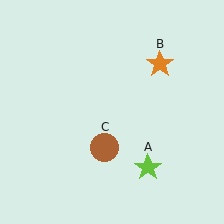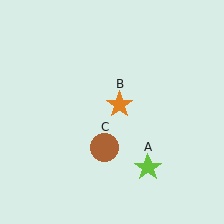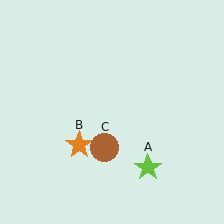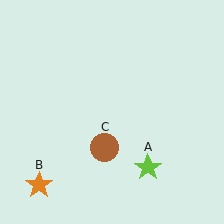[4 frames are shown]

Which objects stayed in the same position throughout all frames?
Lime star (object A) and brown circle (object C) remained stationary.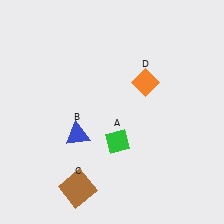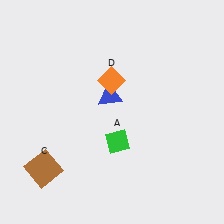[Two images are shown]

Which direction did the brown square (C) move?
The brown square (C) moved left.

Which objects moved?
The objects that moved are: the blue triangle (B), the brown square (C), the orange diamond (D).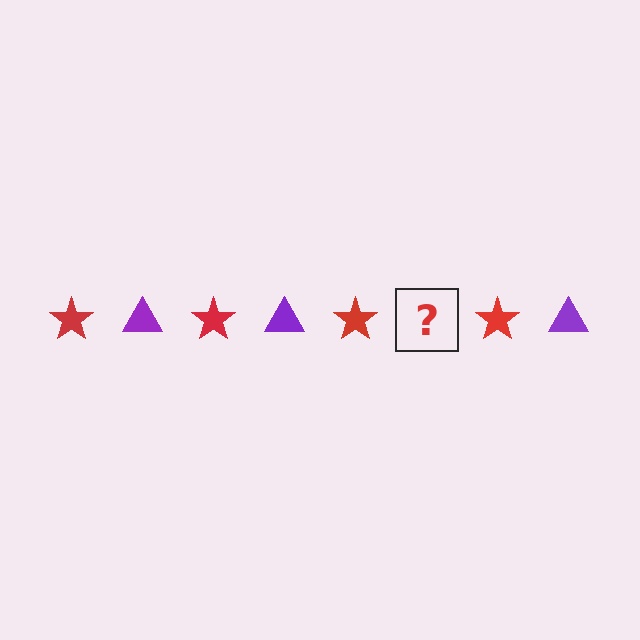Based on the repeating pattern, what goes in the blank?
The blank should be a purple triangle.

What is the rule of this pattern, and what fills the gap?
The rule is that the pattern alternates between red star and purple triangle. The gap should be filled with a purple triangle.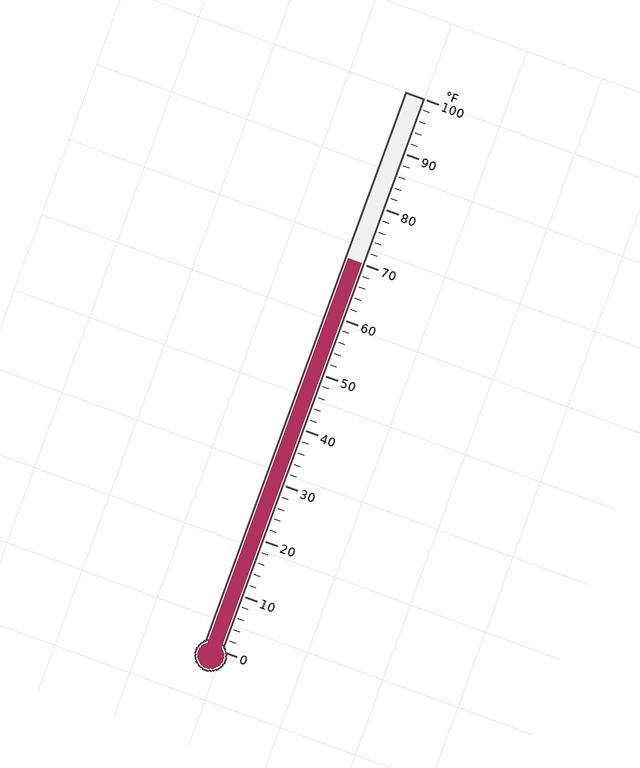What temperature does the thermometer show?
The thermometer shows approximately 70°F.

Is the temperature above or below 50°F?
The temperature is above 50°F.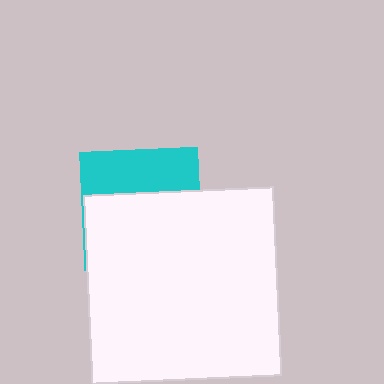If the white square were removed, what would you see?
You would see the complete cyan square.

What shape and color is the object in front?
The object in front is a white square.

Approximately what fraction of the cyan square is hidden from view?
Roughly 63% of the cyan square is hidden behind the white square.